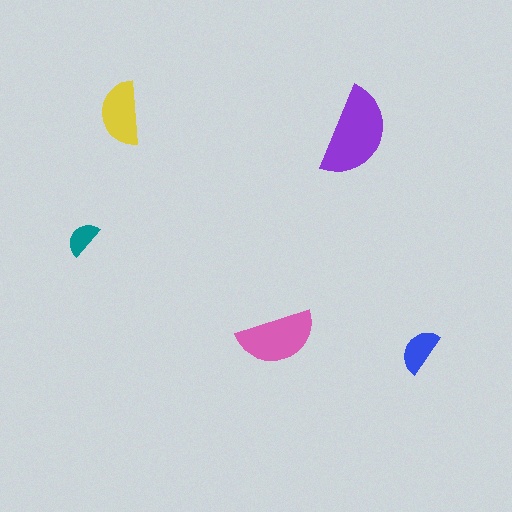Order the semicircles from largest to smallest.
the purple one, the pink one, the yellow one, the blue one, the teal one.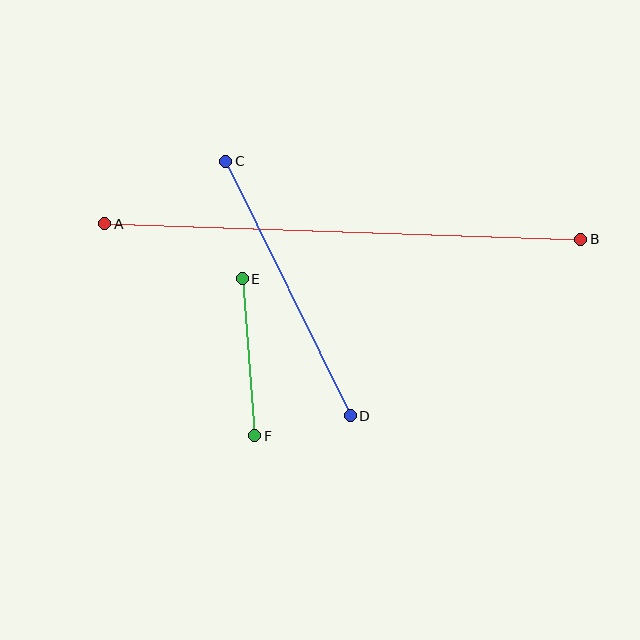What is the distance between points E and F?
The distance is approximately 158 pixels.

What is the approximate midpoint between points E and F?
The midpoint is at approximately (248, 357) pixels.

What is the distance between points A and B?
The distance is approximately 476 pixels.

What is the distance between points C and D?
The distance is approximately 284 pixels.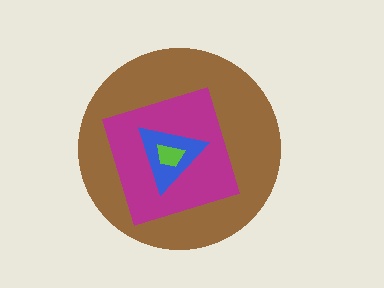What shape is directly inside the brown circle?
The magenta square.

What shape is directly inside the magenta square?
The blue triangle.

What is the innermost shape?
The lime trapezoid.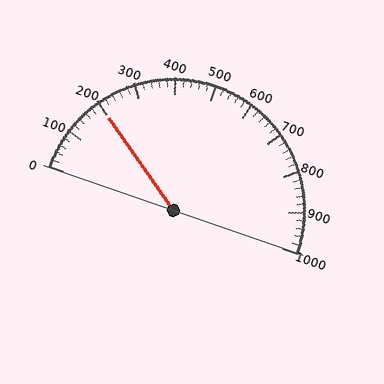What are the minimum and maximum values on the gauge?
The gauge ranges from 0 to 1000.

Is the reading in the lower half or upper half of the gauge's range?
The reading is in the lower half of the range (0 to 1000).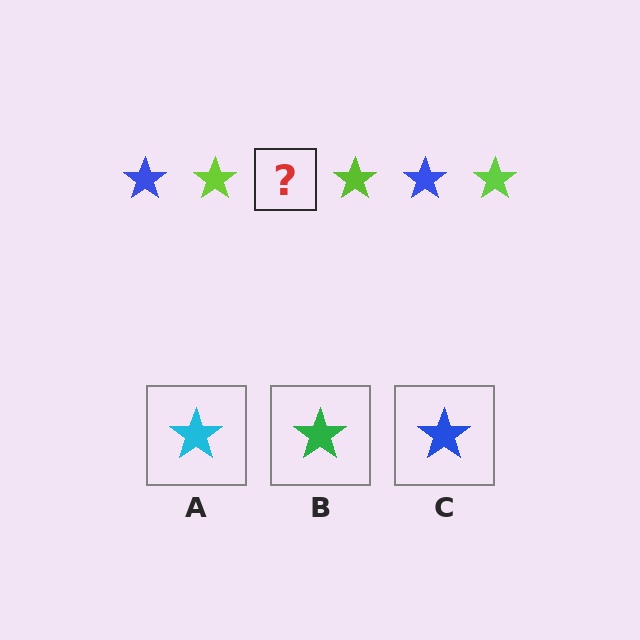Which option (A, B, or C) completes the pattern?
C.